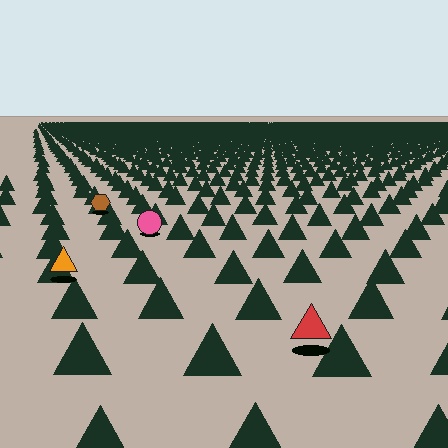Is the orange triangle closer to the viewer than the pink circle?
Yes. The orange triangle is closer — you can tell from the texture gradient: the ground texture is coarser near it.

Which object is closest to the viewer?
The red triangle is closest. The texture marks near it are larger and more spread out.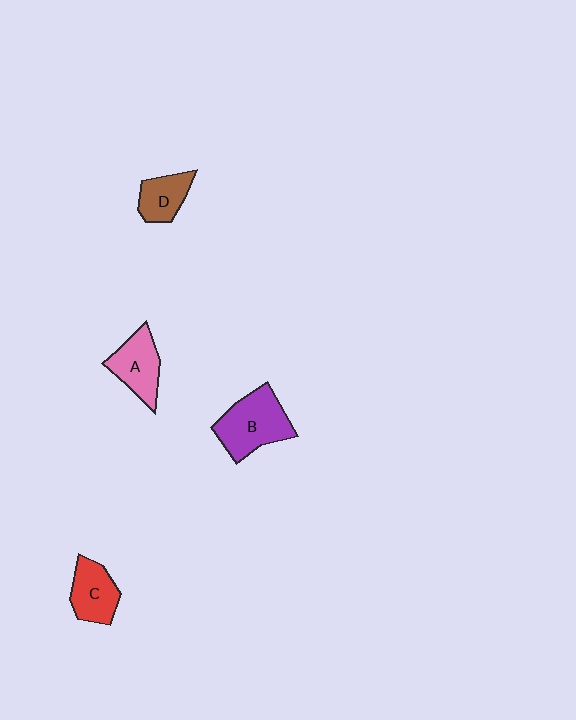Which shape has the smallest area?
Shape D (brown).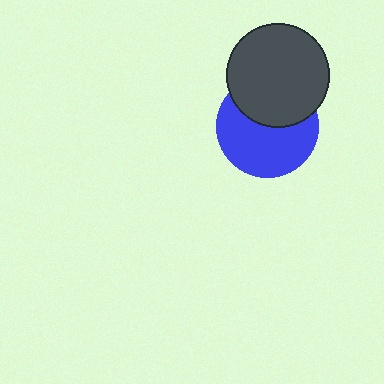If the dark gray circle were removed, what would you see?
You would see the complete blue circle.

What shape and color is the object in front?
The object in front is a dark gray circle.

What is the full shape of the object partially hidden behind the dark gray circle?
The partially hidden object is a blue circle.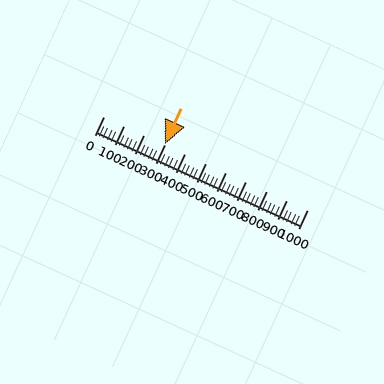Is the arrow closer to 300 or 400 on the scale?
The arrow is closer to 300.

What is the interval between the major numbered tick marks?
The major tick marks are spaced 100 units apart.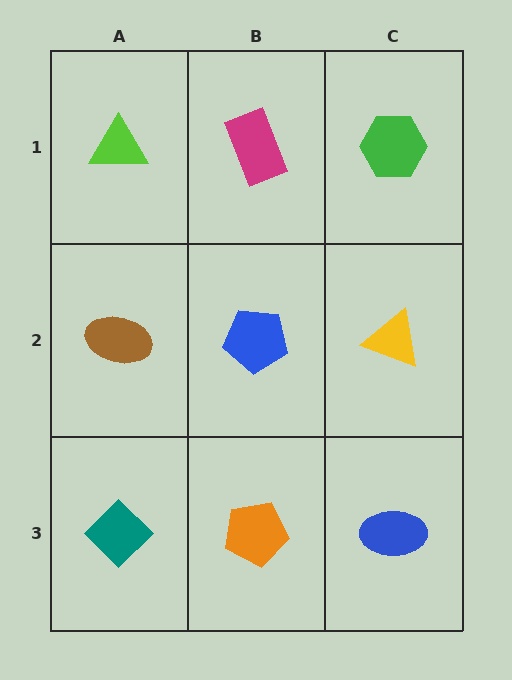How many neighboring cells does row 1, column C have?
2.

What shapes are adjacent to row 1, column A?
A brown ellipse (row 2, column A), a magenta rectangle (row 1, column B).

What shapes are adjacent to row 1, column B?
A blue pentagon (row 2, column B), a lime triangle (row 1, column A), a green hexagon (row 1, column C).